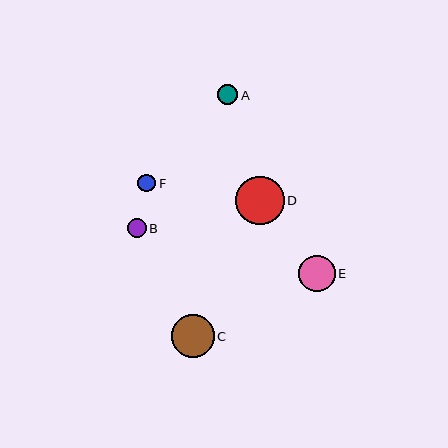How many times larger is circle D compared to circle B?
Circle D is approximately 2.6 times the size of circle B.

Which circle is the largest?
Circle D is the largest with a size of approximately 49 pixels.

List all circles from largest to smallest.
From largest to smallest: D, C, E, A, B, F.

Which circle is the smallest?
Circle F is the smallest with a size of approximately 18 pixels.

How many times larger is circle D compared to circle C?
Circle D is approximately 1.1 times the size of circle C.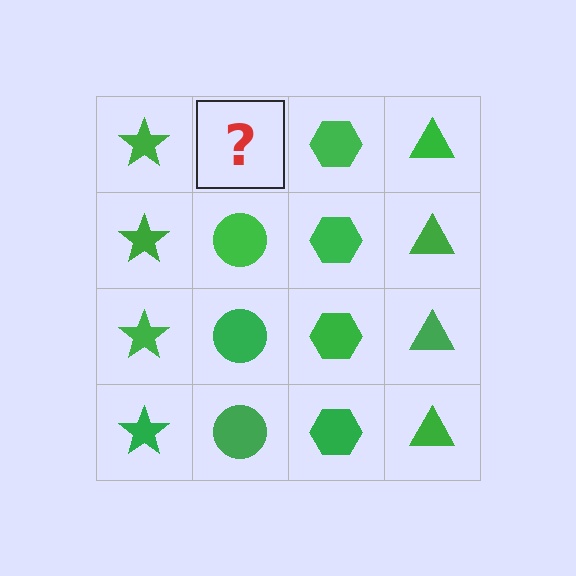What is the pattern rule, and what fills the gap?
The rule is that each column has a consistent shape. The gap should be filled with a green circle.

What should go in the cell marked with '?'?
The missing cell should contain a green circle.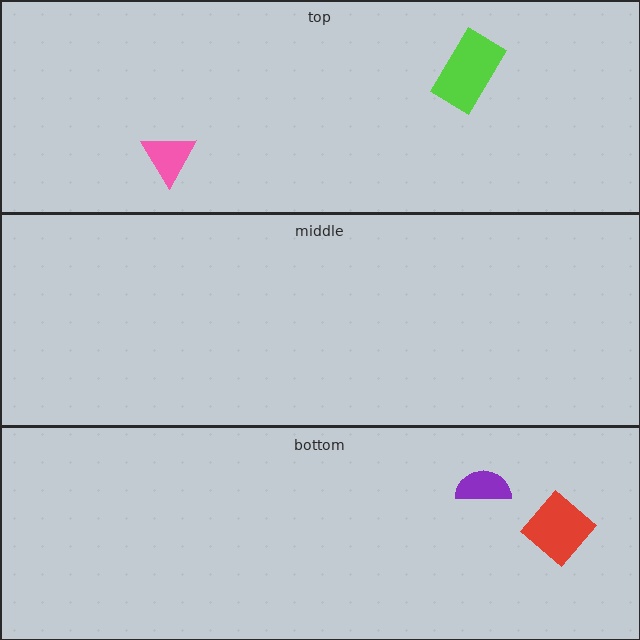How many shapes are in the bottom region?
2.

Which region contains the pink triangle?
The top region.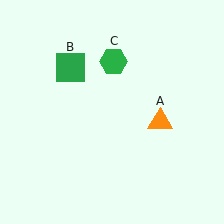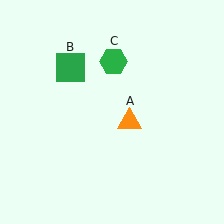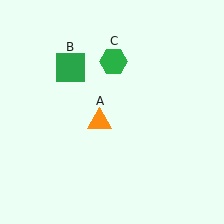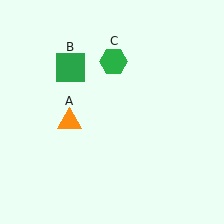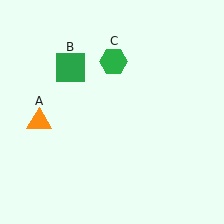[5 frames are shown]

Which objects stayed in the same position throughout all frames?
Green square (object B) and green hexagon (object C) remained stationary.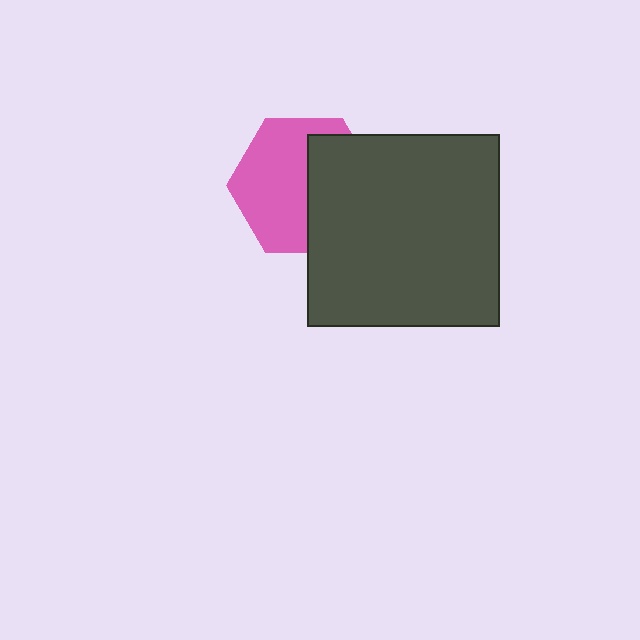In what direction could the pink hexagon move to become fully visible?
The pink hexagon could move left. That would shift it out from behind the dark gray square entirely.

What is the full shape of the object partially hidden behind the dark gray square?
The partially hidden object is a pink hexagon.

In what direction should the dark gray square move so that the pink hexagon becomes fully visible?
The dark gray square should move right. That is the shortest direction to clear the overlap and leave the pink hexagon fully visible.